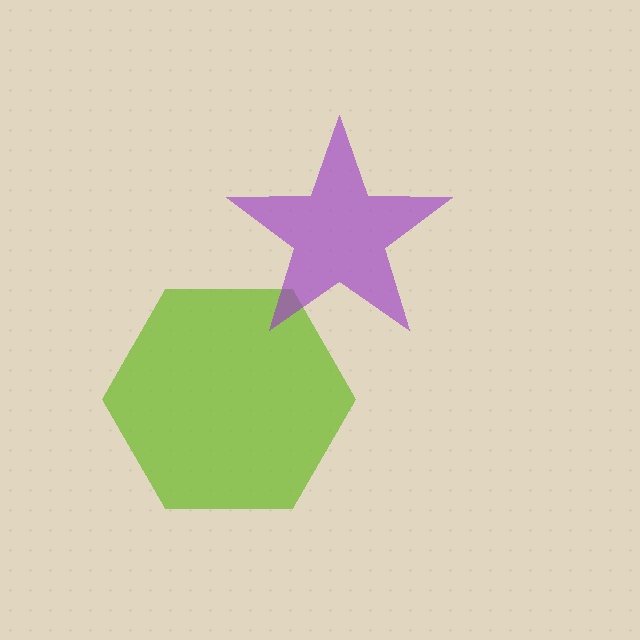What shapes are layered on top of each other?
The layered shapes are: a lime hexagon, a purple star.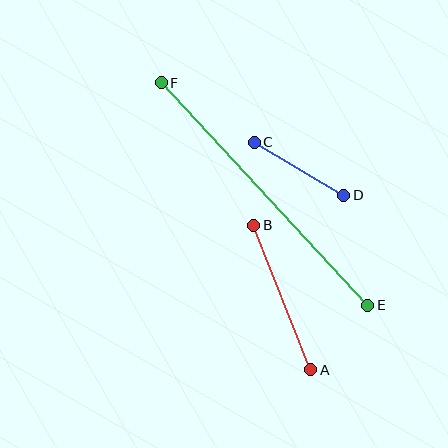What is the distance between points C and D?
The distance is approximately 104 pixels.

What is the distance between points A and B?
The distance is approximately 155 pixels.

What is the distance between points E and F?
The distance is approximately 304 pixels.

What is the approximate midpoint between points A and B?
The midpoint is at approximately (282, 297) pixels.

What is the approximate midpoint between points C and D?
The midpoint is at approximately (299, 169) pixels.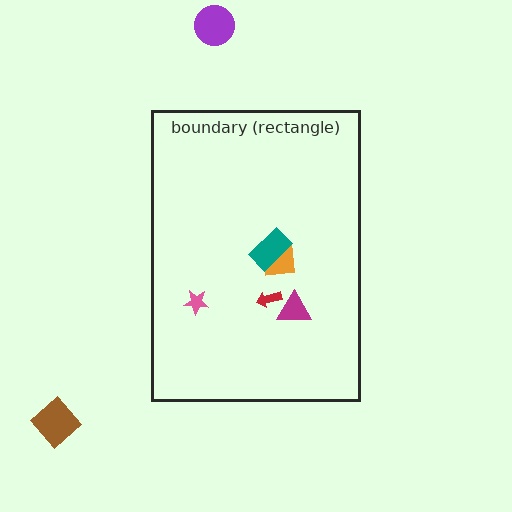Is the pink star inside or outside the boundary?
Inside.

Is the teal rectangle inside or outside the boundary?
Inside.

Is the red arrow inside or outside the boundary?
Inside.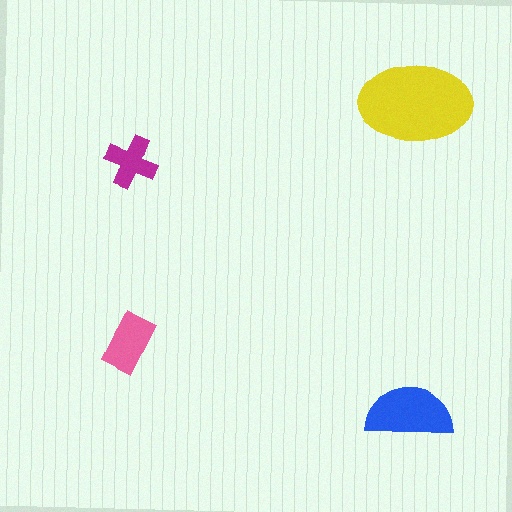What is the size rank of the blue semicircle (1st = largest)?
2nd.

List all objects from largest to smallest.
The yellow ellipse, the blue semicircle, the pink rectangle, the magenta cross.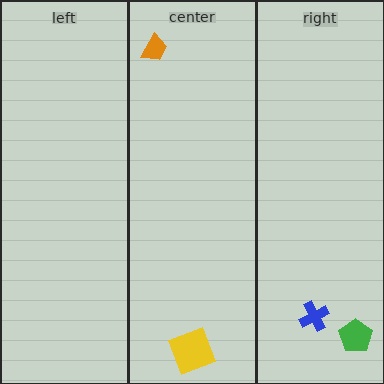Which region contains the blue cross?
The right region.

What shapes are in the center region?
The yellow square, the orange trapezoid.